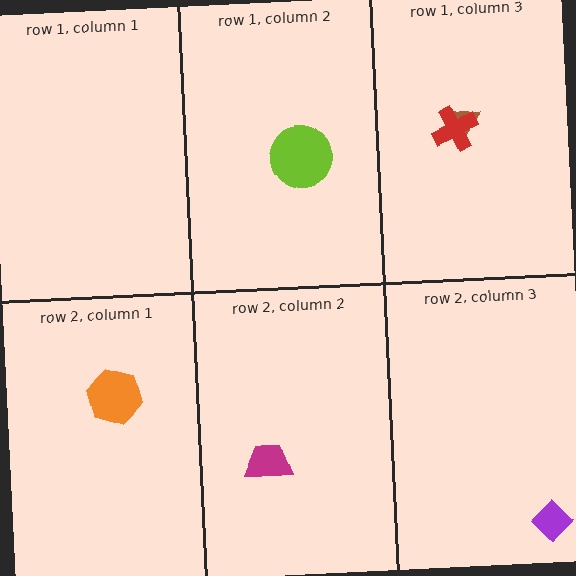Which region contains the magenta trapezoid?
The row 2, column 2 region.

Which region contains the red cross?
The row 1, column 3 region.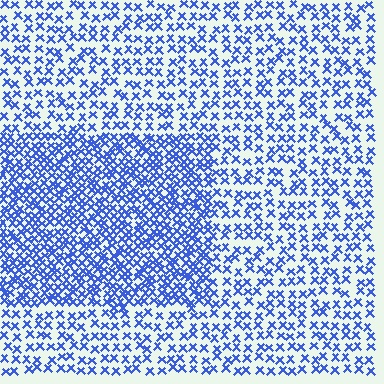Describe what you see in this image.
The image contains small blue elements arranged at two different densities. A rectangle-shaped region is visible where the elements are more densely packed than the surrounding area.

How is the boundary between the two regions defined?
The boundary is defined by a change in element density (approximately 2.0x ratio). All elements are the same color, size, and shape.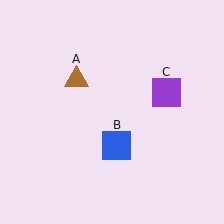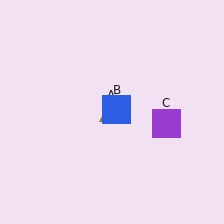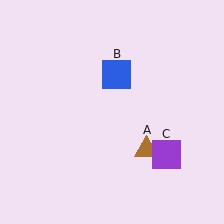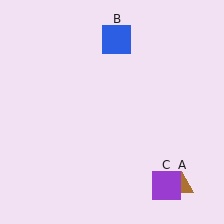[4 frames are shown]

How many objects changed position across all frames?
3 objects changed position: brown triangle (object A), blue square (object B), purple square (object C).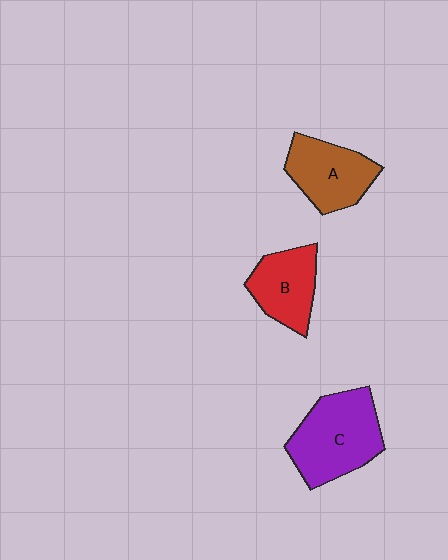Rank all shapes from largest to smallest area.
From largest to smallest: C (purple), A (brown), B (red).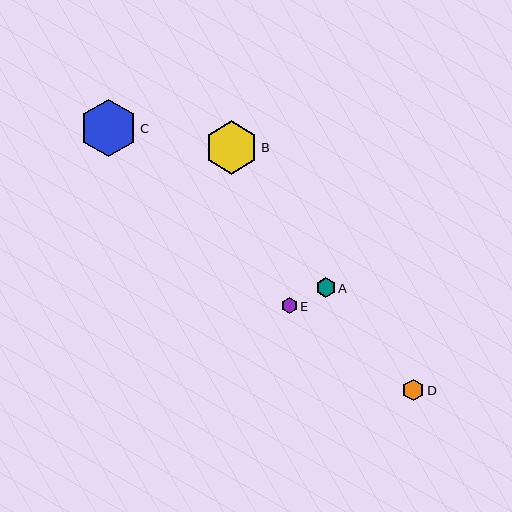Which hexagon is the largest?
Hexagon C is the largest with a size of approximately 58 pixels.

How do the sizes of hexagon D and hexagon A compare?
Hexagon D and hexagon A are approximately the same size.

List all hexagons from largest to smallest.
From largest to smallest: C, B, D, A, E.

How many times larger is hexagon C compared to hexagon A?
Hexagon C is approximately 2.9 times the size of hexagon A.